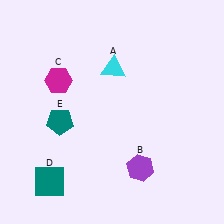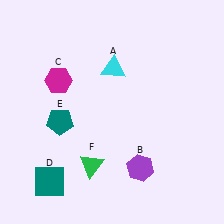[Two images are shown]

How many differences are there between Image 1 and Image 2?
There is 1 difference between the two images.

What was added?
A green triangle (F) was added in Image 2.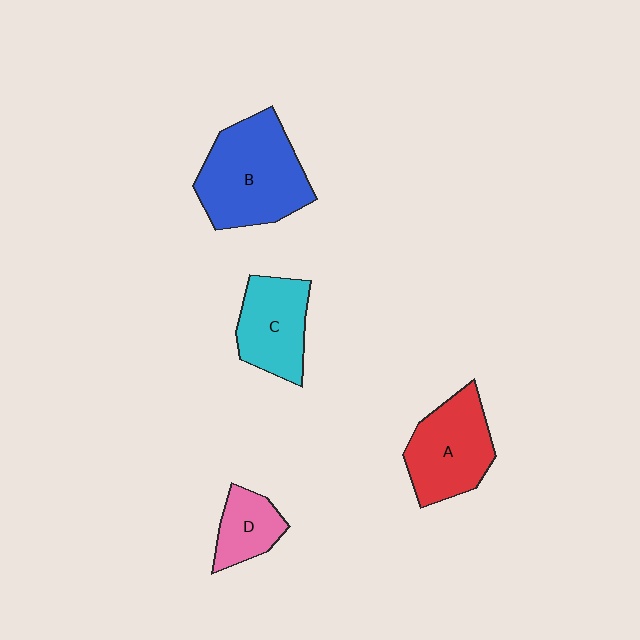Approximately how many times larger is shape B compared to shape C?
Approximately 1.5 times.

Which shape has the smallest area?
Shape D (pink).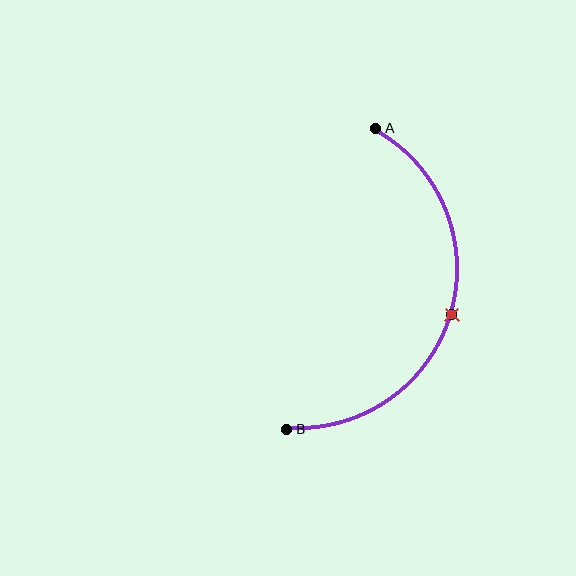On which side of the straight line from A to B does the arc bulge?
The arc bulges to the right of the straight line connecting A and B.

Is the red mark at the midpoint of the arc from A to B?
Yes. The red mark lies on the arc at equal arc-length from both A and B — it is the arc midpoint.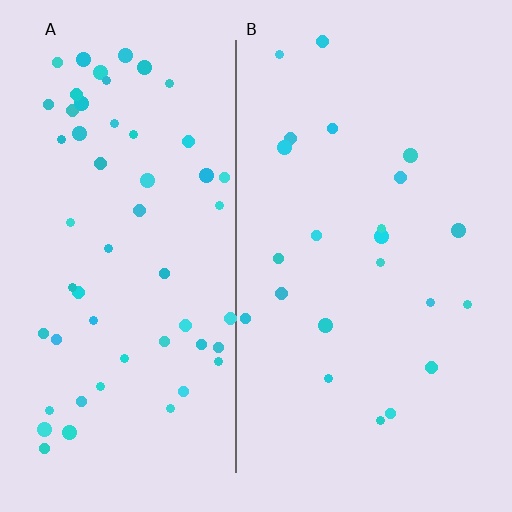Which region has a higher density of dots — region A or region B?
A (the left).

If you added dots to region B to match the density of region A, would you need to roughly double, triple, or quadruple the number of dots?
Approximately triple.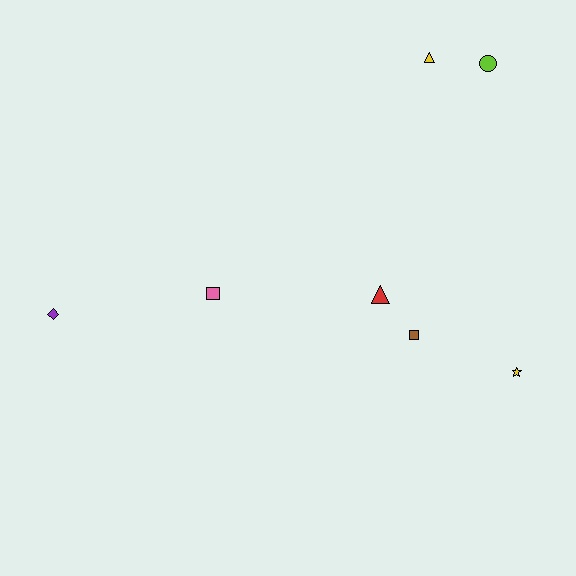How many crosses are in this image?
There are no crosses.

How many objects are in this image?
There are 7 objects.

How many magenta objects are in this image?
There are no magenta objects.